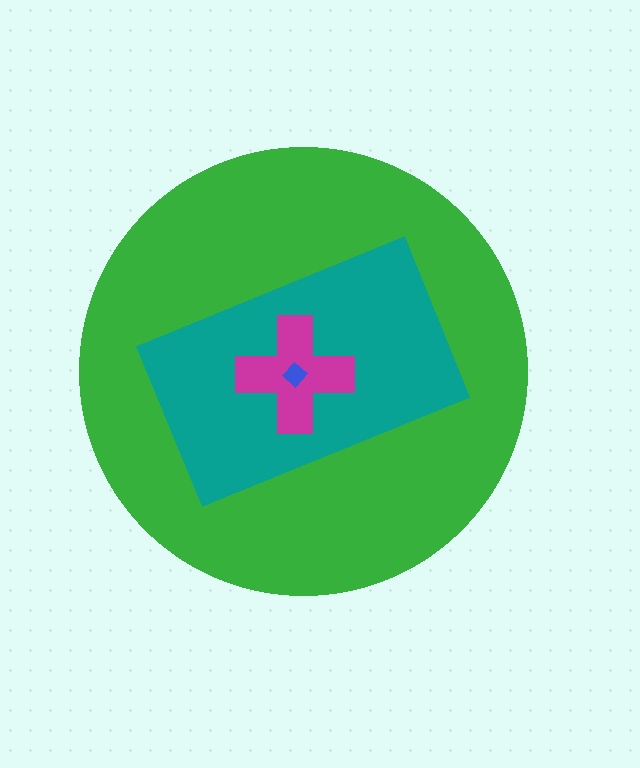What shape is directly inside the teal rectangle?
The magenta cross.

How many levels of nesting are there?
4.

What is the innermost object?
The blue diamond.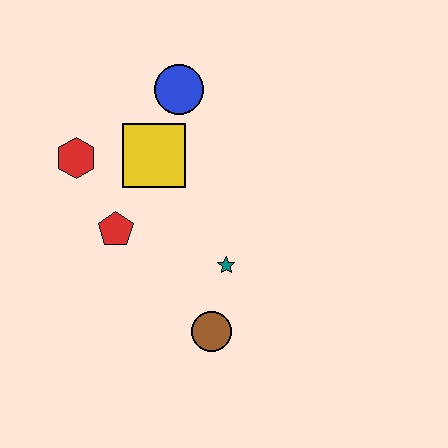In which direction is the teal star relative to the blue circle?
The teal star is below the blue circle.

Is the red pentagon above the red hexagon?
No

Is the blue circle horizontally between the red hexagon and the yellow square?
No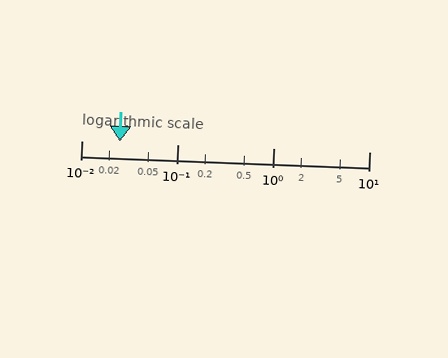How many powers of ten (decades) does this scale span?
The scale spans 3 decades, from 0.01 to 10.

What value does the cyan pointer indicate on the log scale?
The pointer indicates approximately 0.025.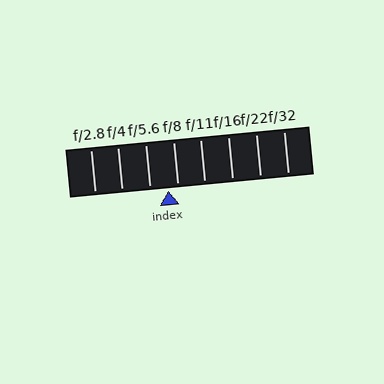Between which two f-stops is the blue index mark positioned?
The index mark is between f/5.6 and f/8.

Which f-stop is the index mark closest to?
The index mark is closest to f/8.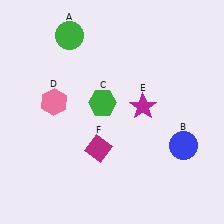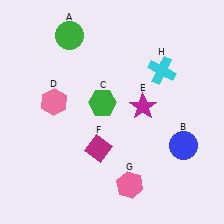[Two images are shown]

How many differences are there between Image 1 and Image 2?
There are 2 differences between the two images.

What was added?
A pink hexagon (G), a cyan cross (H) were added in Image 2.